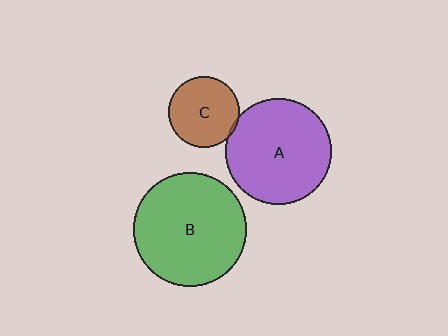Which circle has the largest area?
Circle B (green).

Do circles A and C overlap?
Yes.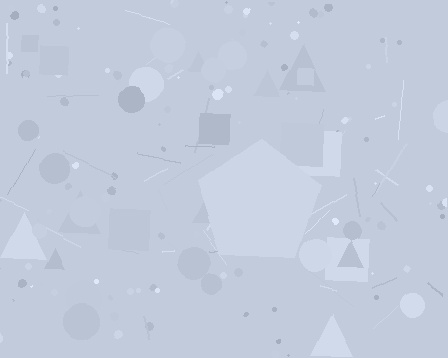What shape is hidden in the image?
A pentagon is hidden in the image.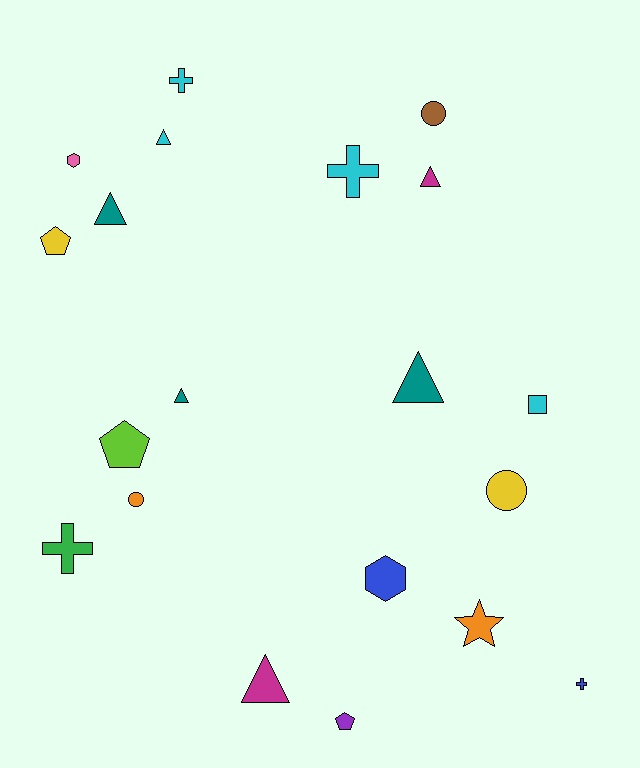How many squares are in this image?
There is 1 square.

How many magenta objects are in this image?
There are 2 magenta objects.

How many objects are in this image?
There are 20 objects.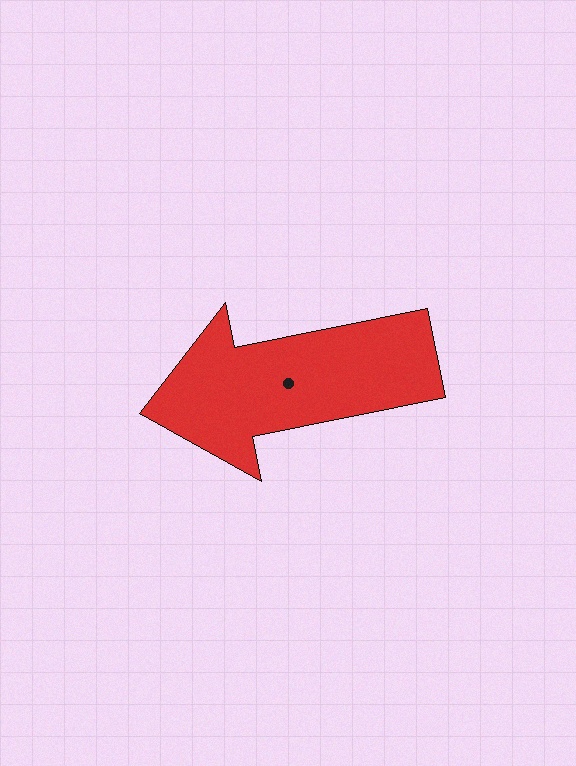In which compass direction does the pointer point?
West.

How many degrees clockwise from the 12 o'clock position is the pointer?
Approximately 259 degrees.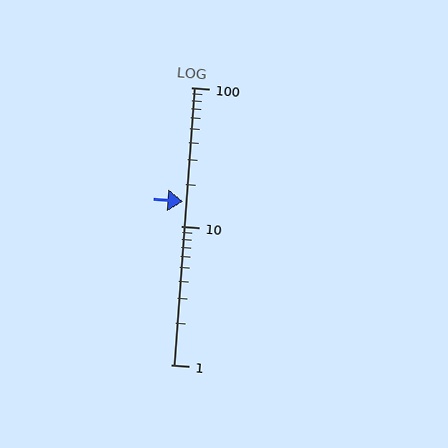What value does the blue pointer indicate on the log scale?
The pointer indicates approximately 15.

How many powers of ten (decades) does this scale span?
The scale spans 2 decades, from 1 to 100.